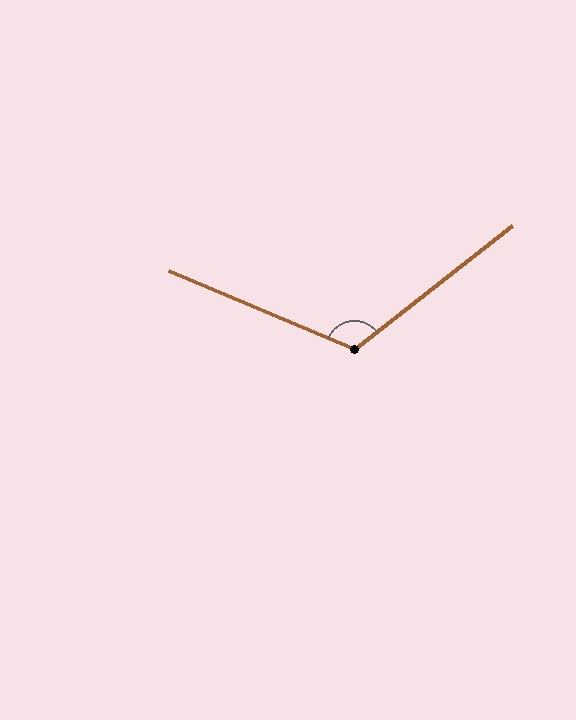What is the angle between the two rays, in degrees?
Approximately 119 degrees.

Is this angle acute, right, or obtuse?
It is obtuse.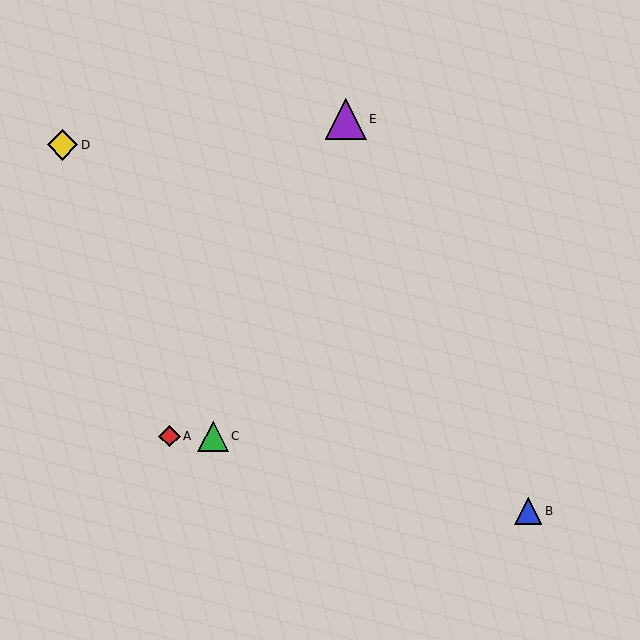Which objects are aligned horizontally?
Objects A, C are aligned horizontally.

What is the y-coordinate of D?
Object D is at y≈145.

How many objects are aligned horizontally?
2 objects (A, C) are aligned horizontally.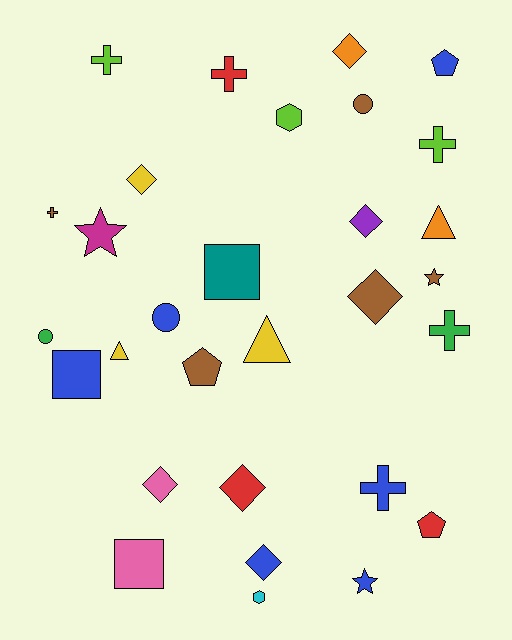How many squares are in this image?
There are 3 squares.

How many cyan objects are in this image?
There is 1 cyan object.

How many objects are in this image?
There are 30 objects.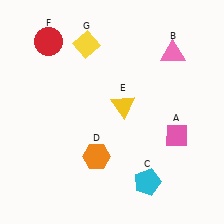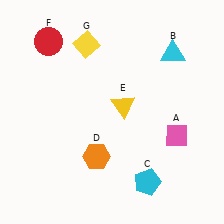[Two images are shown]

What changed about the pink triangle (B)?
In Image 1, B is pink. In Image 2, it changed to cyan.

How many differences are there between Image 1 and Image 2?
There is 1 difference between the two images.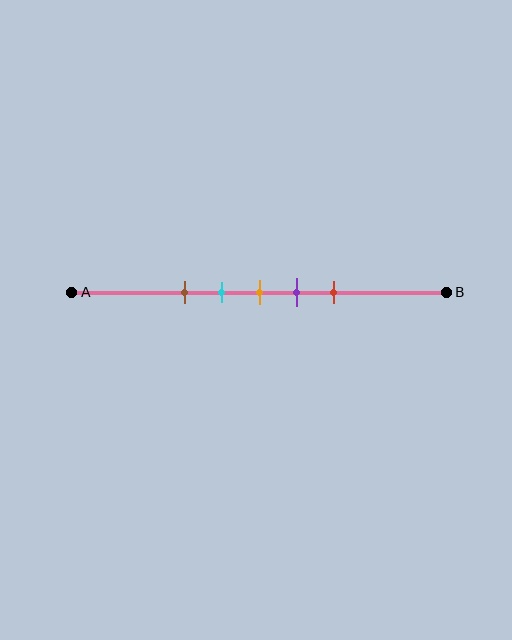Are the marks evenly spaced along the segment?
Yes, the marks are approximately evenly spaced.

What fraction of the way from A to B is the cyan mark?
The cyan mark is approximately 40% (0.4) of the way from A to B.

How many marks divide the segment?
There are 5 marks dividing the segment.